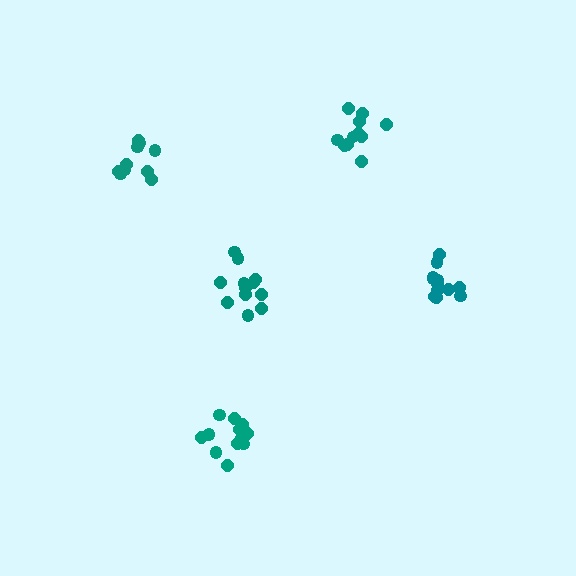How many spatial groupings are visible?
There are 5 spatial groupings.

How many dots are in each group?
Group 1: 12 dots, Group 2: 12 dots, Group 3: 11 dots, Group 4: 12 dots, Group 5: 10 dots (57 total).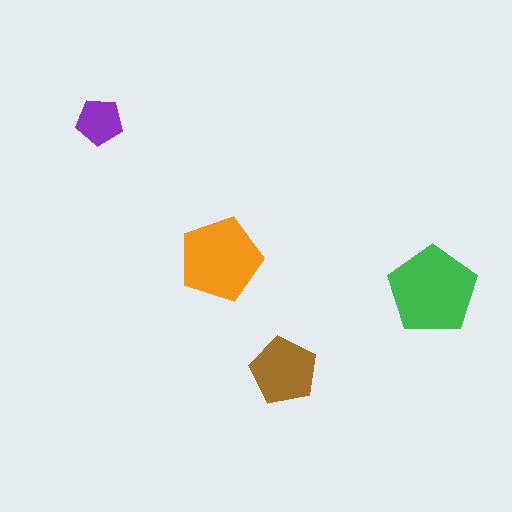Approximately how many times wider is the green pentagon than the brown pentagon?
About 1.5 times wider.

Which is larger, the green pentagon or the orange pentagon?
The green one.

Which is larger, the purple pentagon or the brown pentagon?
The brown one.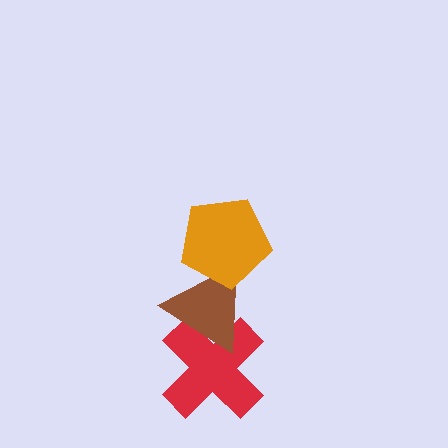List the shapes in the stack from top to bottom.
From top to bottom: the orange pentagon, the brown triangle, the red cross.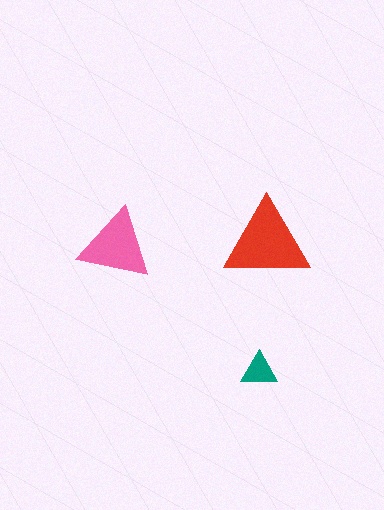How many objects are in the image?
There are 3 objects in the image.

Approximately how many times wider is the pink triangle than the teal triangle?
About 2 times wider.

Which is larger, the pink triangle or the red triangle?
The red one.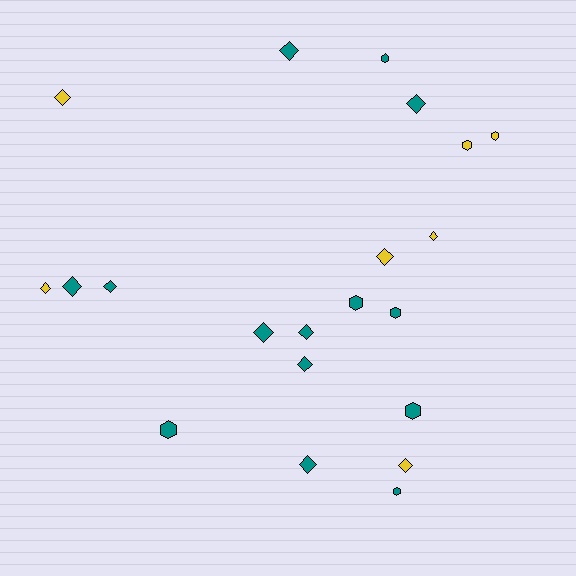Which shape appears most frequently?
Diamond, with 13 objects.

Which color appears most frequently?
Teal, with 14 objects.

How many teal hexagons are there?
There are 6 teal hexagons.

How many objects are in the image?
There are 21 objects.